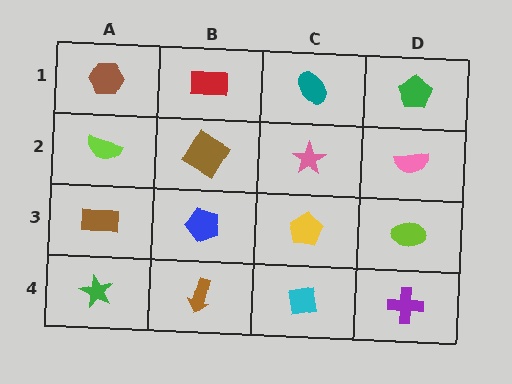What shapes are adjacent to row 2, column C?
A teal ellipse (row 1, column C), a yellow pentagon (row 3, column C), a brown diamond (row 2, column B), a pink semicircle (row 2, column D).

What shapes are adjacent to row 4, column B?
A blue pentagon (row 3, column B), a green star (row 4, column A), a cyan square (row 4, column C).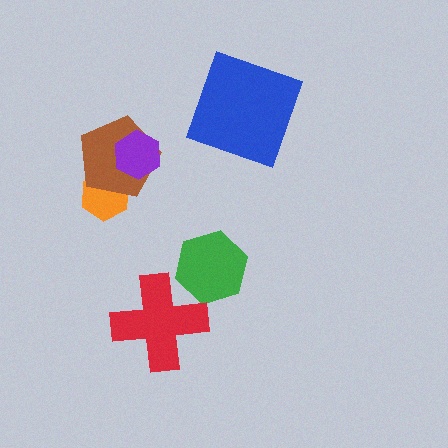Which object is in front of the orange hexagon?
The brown pentagon is in front of the orange hexagon.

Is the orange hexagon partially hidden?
Yes, it is partially covered by another shape.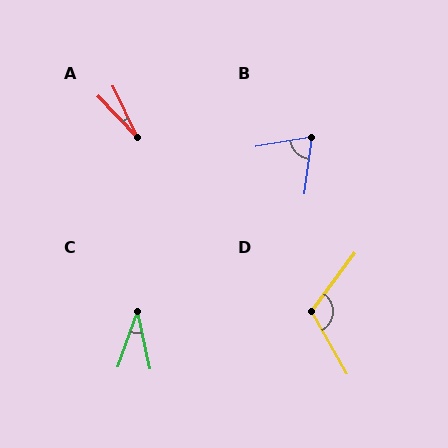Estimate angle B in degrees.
Approximately 72 degrees.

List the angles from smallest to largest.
A (18°), C (32°), B (72°), D (114°).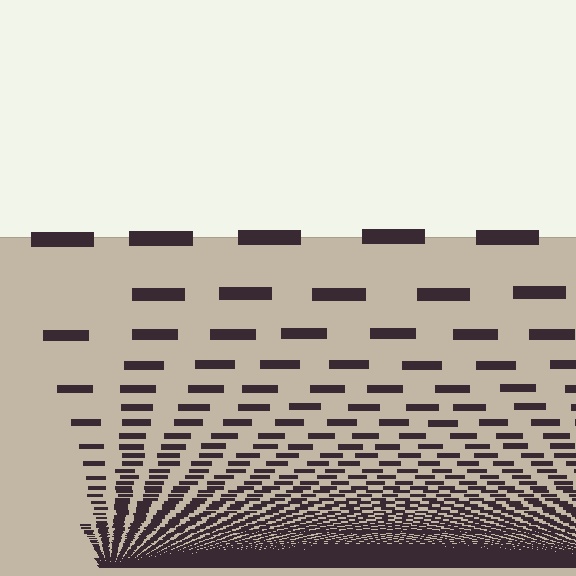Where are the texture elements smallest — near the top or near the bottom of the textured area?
Near the bottom.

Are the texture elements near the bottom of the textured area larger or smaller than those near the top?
Smaller. The gradient is inverted — elements near the bottom are smaller and denser.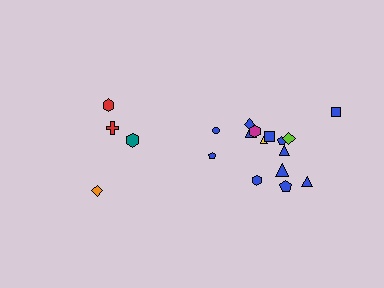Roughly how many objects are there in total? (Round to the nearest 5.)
Roughly 20 objects in total.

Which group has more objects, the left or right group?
The right group.